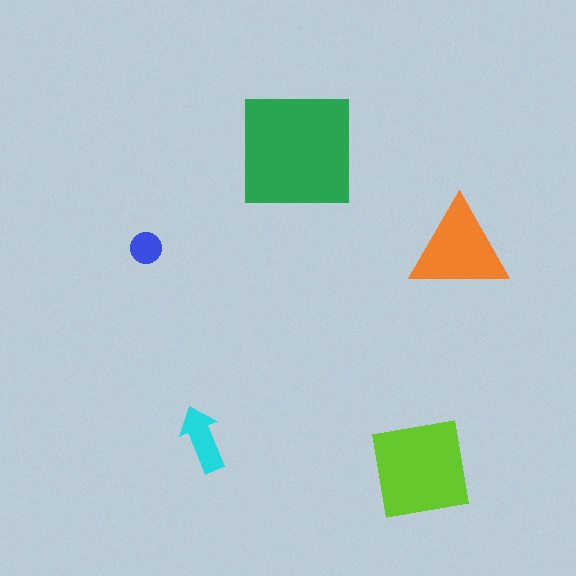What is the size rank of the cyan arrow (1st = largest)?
4th.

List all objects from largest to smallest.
The green square, the lime square, the orange triangle, the cyan arrow, the blue circle.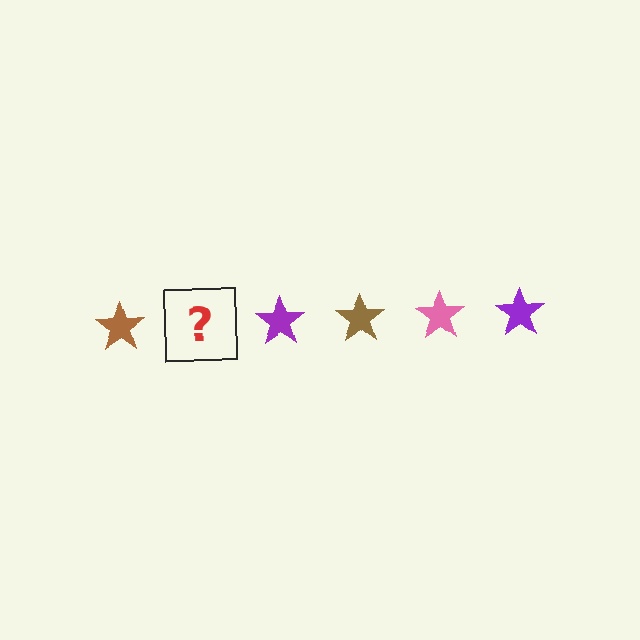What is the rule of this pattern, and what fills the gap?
The rule is that the pattern cycles through brown, pink, purple stars. The gap should be filled with a pink star.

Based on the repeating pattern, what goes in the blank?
The blank should be a pink star.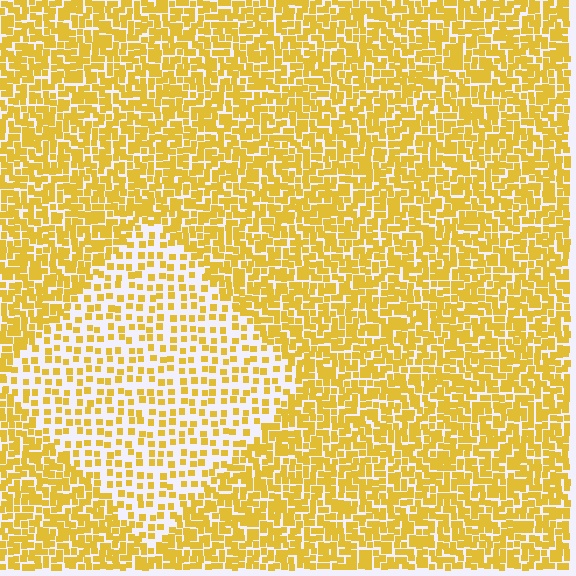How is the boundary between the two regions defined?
The boundary is defined by a change in element density (approximately 2.2x ratio). All elements are the same color, size, and shape.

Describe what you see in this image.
The image contains small yellow elements arranged at two different densities. A diamond-shaped region is visible where the elements are less densely packed than the surrounding area.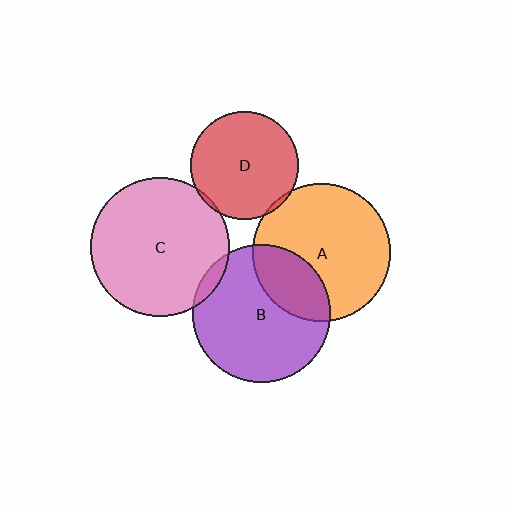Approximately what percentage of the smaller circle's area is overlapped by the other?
Approximately 5%.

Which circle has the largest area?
Circle C (pink).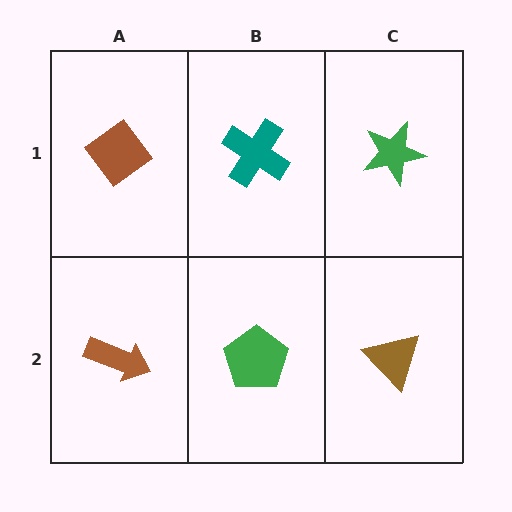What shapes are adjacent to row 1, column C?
A brown triangle (row 2, column C), a teal cross (row 1, column B).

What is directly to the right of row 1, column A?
A teal cross.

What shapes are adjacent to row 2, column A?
A brown diamond (row 1, column A), a green pentagon (row 2, column B).